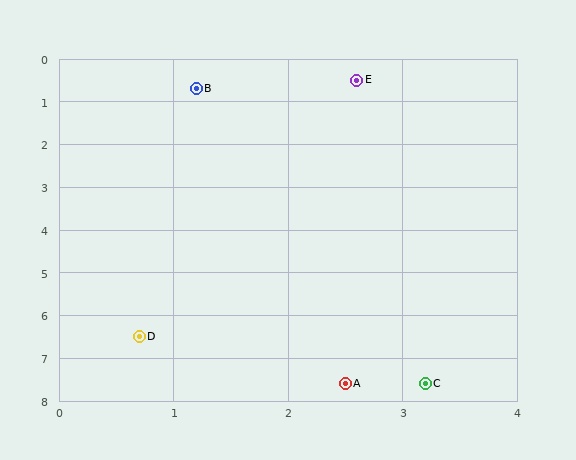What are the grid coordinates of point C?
Point C is at approximately (3.2, 7.6).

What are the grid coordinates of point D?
Point D is at approximately (0.7, 6.5).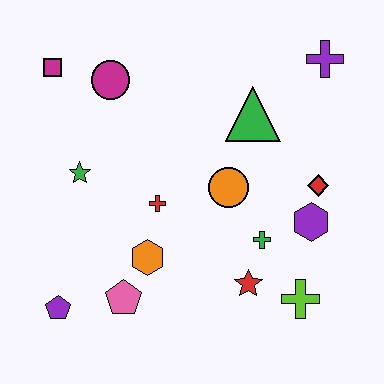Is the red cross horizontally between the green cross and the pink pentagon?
Yes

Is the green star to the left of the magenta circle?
Yes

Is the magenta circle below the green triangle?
No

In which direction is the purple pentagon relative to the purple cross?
The purple pentagon is to the left of the purple cross.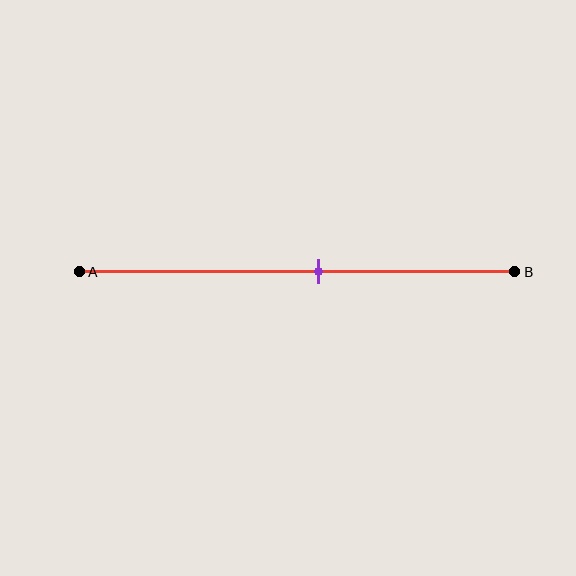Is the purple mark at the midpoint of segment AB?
No, the mark is at about 55% from A, not at the 50% midpoint.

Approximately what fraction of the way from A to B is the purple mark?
The purple mark is approximately 55% of the way from A to B.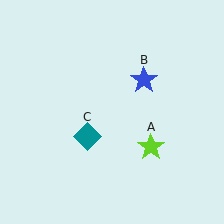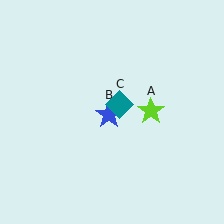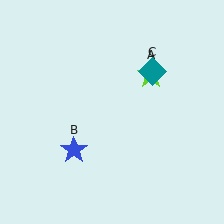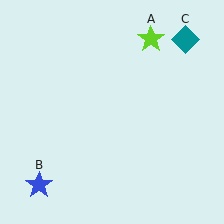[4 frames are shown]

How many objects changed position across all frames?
3 objects changed position: lime star (object A), blue star (object B), teal diamond (object C).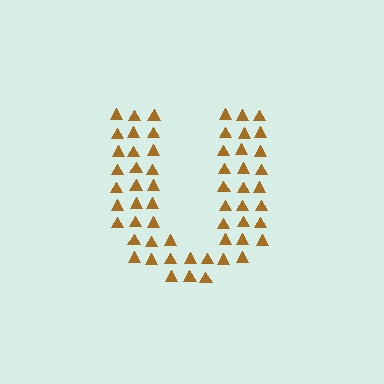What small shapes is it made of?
It is made of small triangles.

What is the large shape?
The large shape is the letter U.